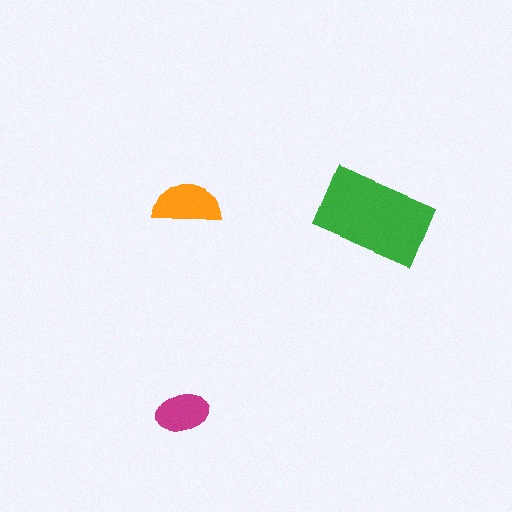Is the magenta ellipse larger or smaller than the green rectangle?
Smaller.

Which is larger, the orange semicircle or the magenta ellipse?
The orange semicircle.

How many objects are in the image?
There are 3 objects in the image.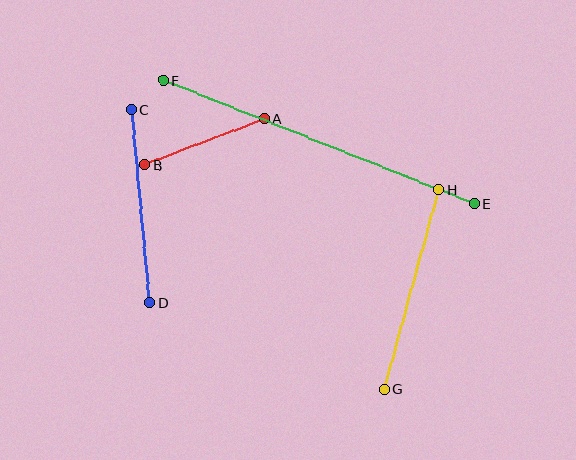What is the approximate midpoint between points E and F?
The midpoint is at approximately (319, 142) pixels.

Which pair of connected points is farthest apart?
Points E and F are farthest apart.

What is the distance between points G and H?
The distance is approximately 207 pixels.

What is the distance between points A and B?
The distance is approximately 129 pixels.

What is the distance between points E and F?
The distance is approximately 334 pixels.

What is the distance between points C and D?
The distance is approximately 194 pixels.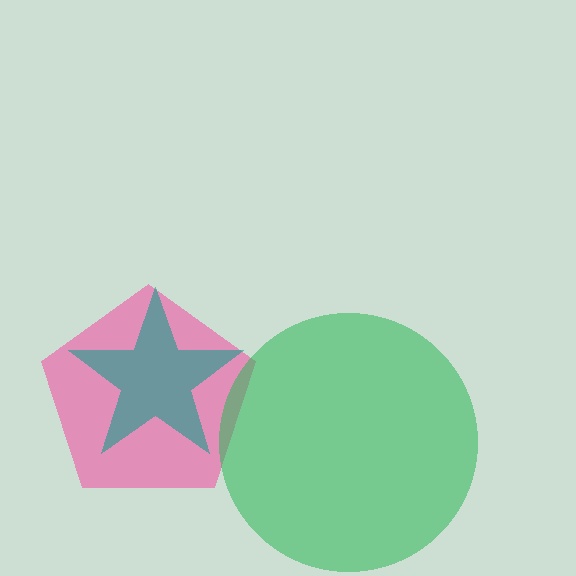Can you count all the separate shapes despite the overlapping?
Yes, there are 3 separate shapes.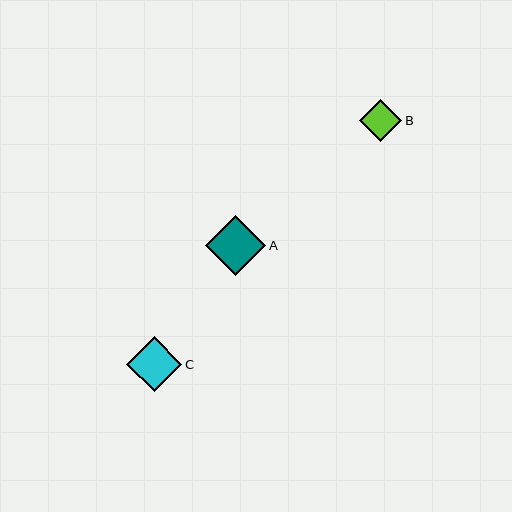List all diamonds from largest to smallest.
From largest to smallest: A, C, B.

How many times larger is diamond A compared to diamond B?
Diamond A is approximately 1.4 times the size of diamond B.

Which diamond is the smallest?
Diamond B is the smallest with a size of approximately 43 pixels.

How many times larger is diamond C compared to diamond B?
Diamond C is approximately 1.3 times the size of diamond B.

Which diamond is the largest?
Diamond A is the largest with a size of approximately 60 pixels.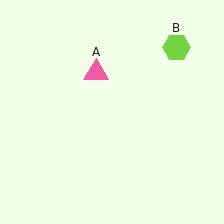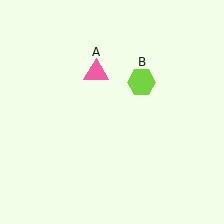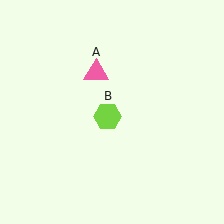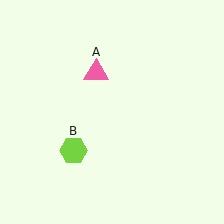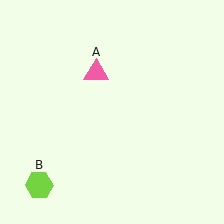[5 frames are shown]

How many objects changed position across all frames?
1 object changed position: lime hexagon (object B).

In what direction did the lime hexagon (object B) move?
The lime hexagon (object B) moved down and to the left.